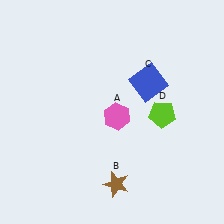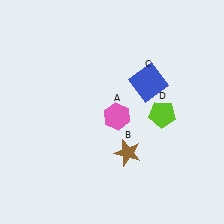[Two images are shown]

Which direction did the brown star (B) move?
The brown star (B) moved up.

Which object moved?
The brown star (B) moved up.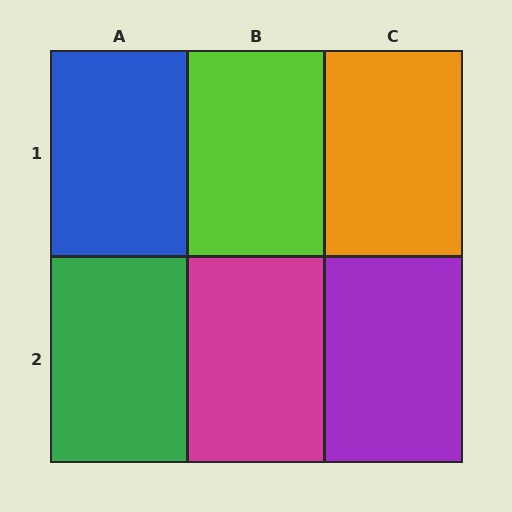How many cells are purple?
1 cell is purple.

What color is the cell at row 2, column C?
Purple.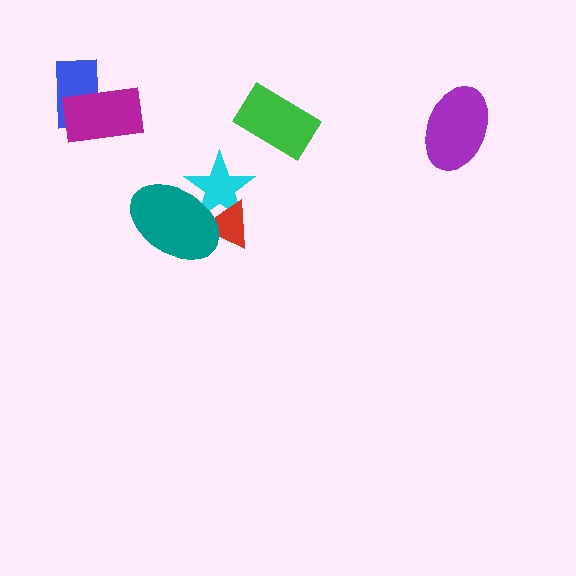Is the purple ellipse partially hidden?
No, no other shape covers it.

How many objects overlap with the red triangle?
2 objects overlap with the red triangle.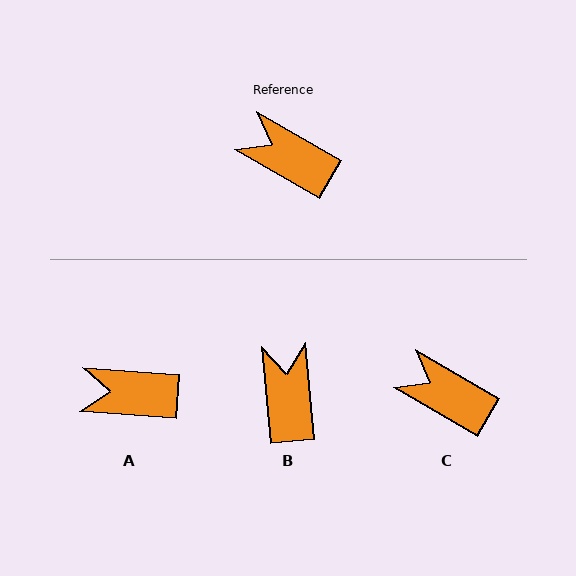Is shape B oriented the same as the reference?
No, it is off by about 54 degrees.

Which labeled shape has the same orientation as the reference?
C.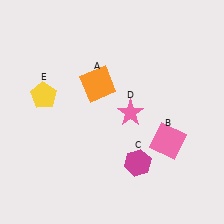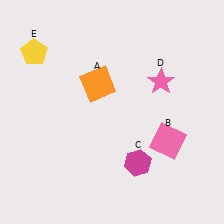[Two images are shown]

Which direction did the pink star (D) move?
The pink star (D) moved up.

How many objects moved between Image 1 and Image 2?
2 objects moved between the two images.